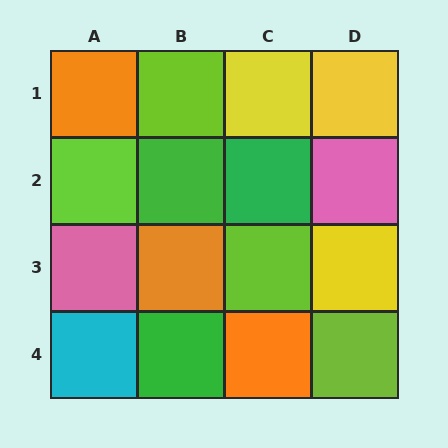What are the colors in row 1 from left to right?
Orange, lime, yellow, yellow.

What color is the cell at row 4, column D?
Lime.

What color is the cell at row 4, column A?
Cyan.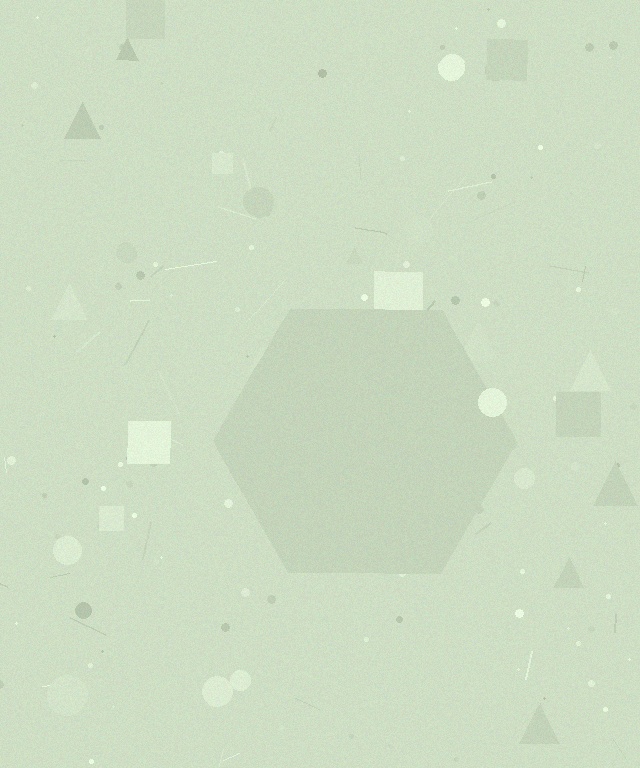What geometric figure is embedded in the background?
A hexagon is embedded in the background.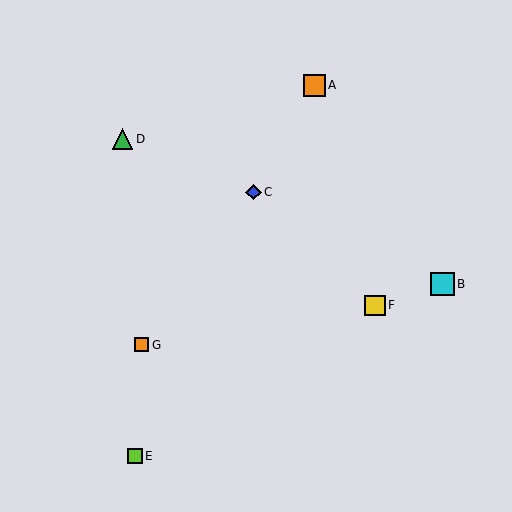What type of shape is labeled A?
Shape A is an orange square.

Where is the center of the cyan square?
The center of the cyan square is at (443, 284).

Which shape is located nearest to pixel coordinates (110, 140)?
The green triangle (labeled D) at (123, 139) is nearest to that location.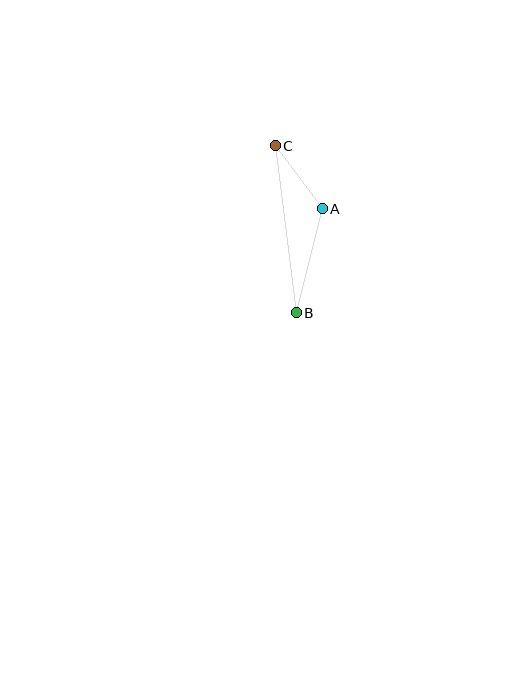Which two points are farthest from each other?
Points B and C are farthest from each other.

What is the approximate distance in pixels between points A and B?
The distance between A and B is approximately 107 pixels.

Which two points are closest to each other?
Points A and C are closest to each other.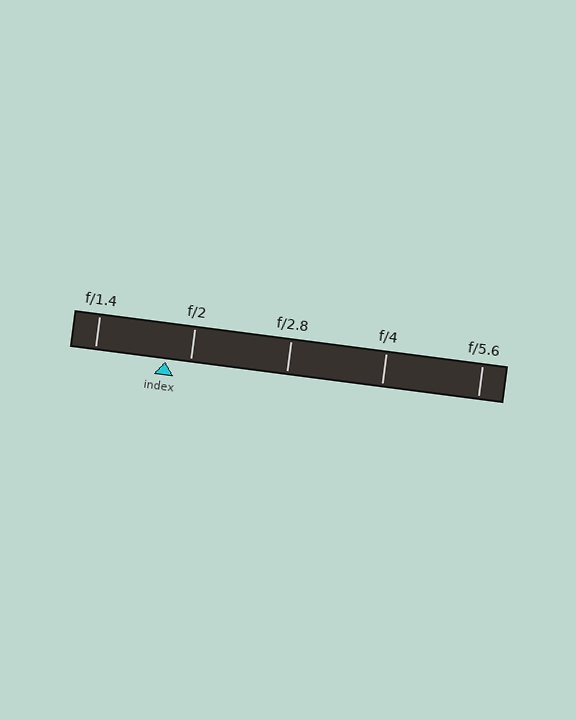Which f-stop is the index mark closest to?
The index mark is closest to f/2.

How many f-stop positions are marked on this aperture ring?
There are 5 f-stop positions marked.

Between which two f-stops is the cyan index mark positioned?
The index mark is between f/1.4 and f/2.